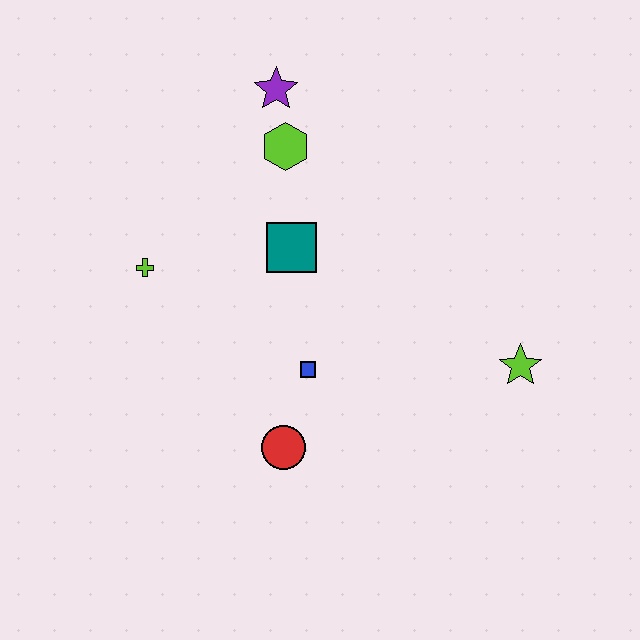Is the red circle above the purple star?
No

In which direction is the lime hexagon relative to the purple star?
The lime hexagon is below the purple star.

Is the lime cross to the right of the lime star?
No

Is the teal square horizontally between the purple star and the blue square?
Yes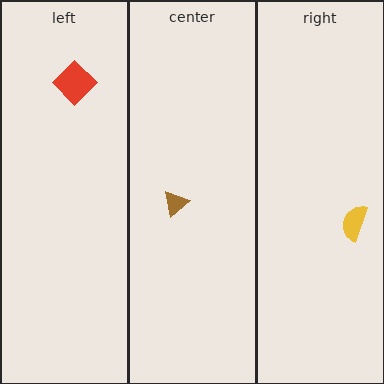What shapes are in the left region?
The red diamond.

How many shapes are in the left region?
1.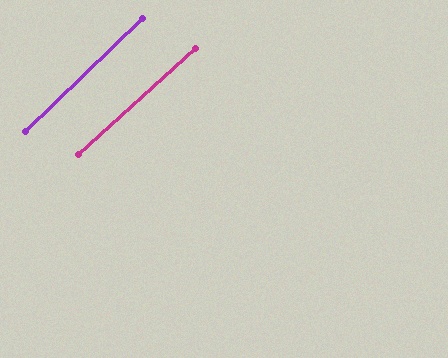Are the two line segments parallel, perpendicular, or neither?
Parallel — their directions differ by only 1.7°.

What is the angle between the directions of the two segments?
Approximately 2 degrees.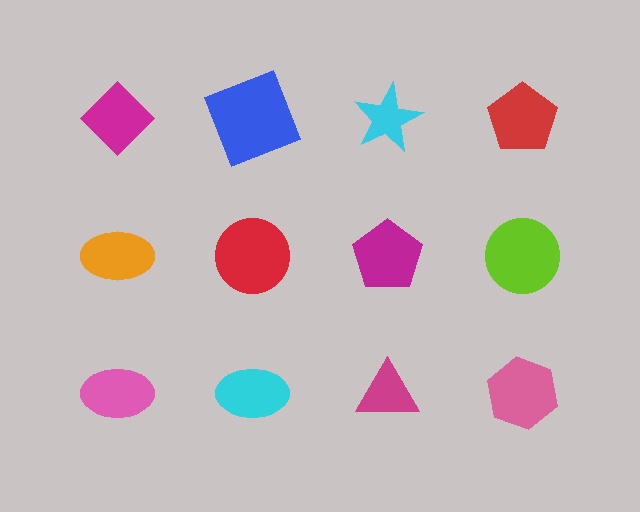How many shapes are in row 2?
4 shapes.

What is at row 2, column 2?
A red circle.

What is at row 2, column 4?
A lime circle.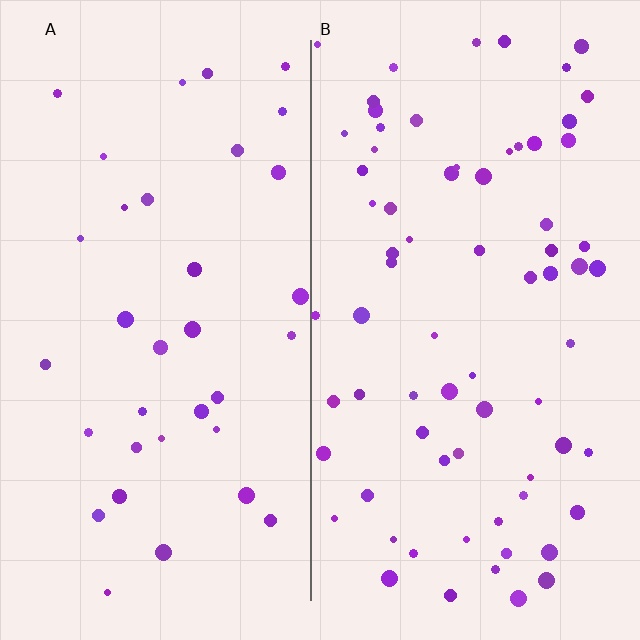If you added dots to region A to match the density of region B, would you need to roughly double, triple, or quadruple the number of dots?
Approximately double.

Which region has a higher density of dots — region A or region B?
B (the right).